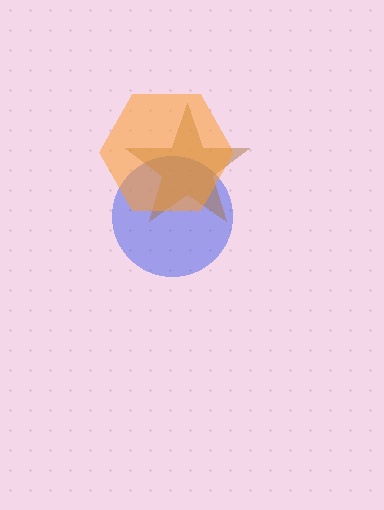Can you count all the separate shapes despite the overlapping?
Yes, there are 3 separate shapes.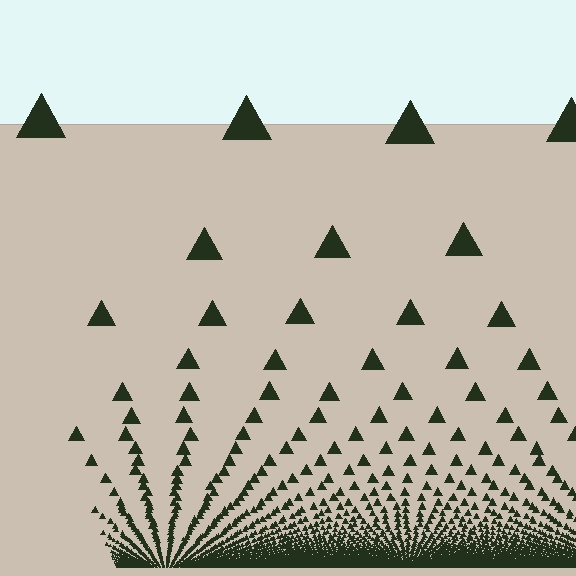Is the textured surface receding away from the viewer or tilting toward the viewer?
The surface appears to tilt toward the viewer. Texture elements get larger and sparser toward the top.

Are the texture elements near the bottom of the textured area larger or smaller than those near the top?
Smaller. The gradient is inverted — elements near the bottom are smaller and denser.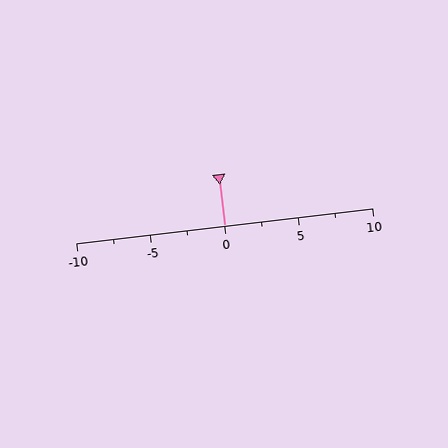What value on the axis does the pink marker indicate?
The marker indicates approximately 0.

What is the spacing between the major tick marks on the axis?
The major ticks are spaced 5 apart.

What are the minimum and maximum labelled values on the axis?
The axis runs from -10 to 10.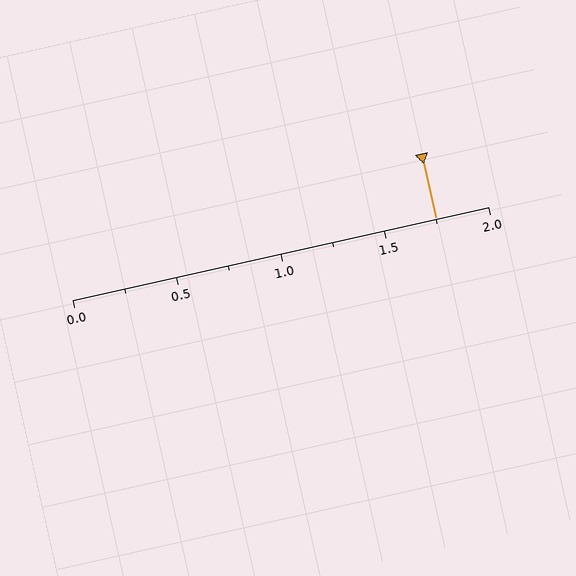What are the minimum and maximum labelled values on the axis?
The axis runs from 0.0 to 2.0.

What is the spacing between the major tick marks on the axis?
The major ticks are spaced 0.5 apart.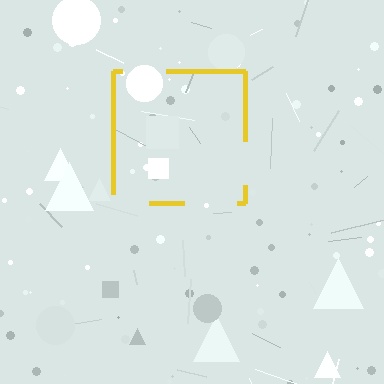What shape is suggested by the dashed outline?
The dashed outline suggests a square.